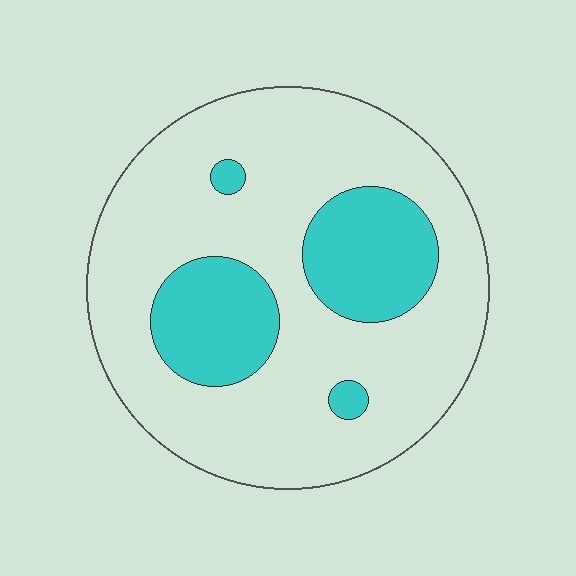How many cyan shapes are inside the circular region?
4.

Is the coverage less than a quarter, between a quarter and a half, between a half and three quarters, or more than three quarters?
Less than a quarter.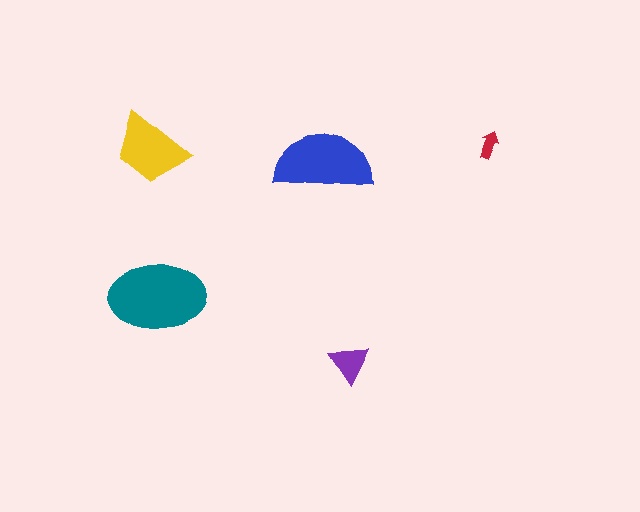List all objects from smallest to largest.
The red arrow, the purple triangle, the yellow trapezoid, the blue semicircle, the teal ellipse.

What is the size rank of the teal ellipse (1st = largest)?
1st.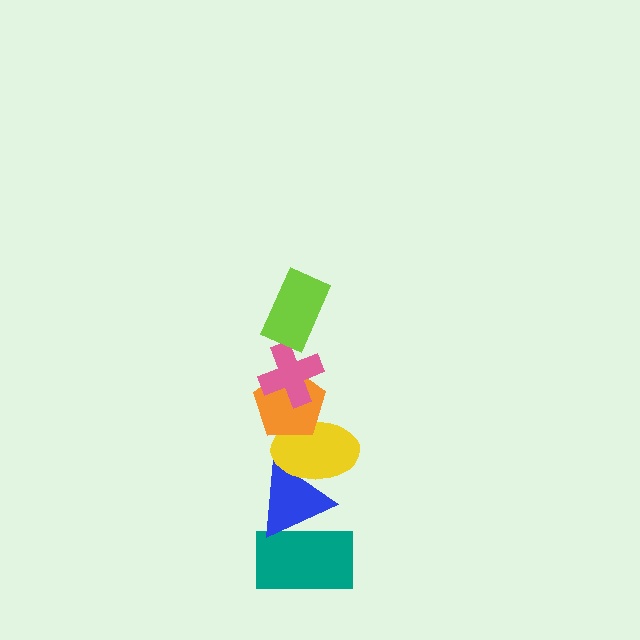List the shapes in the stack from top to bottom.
From top to bottom: the lime rectangle, the pink cross, the orange pentagon, the yellow ellipse, the blue triangle, the teal rectangle.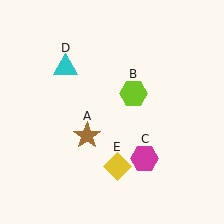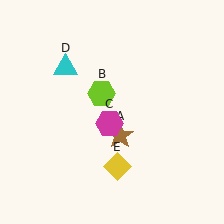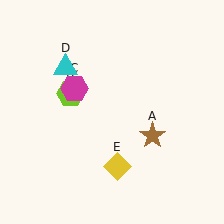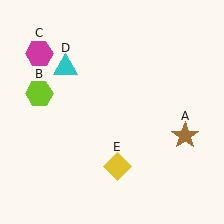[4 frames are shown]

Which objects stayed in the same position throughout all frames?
Cyan triangle (object D) and yellow diamond (object E) remained stationary.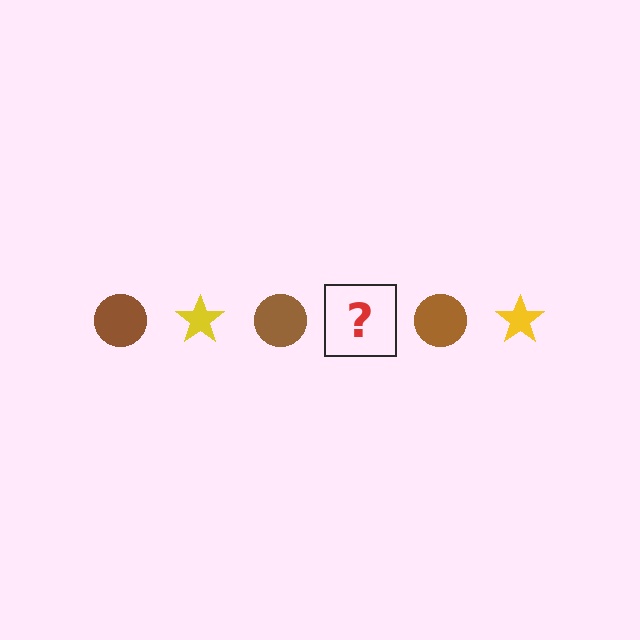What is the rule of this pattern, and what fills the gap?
The rule is that the pattern alternates between brown circle and yellow star. The gap should be filled with a yellow star.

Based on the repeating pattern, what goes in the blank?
The blank should be a yellow star.